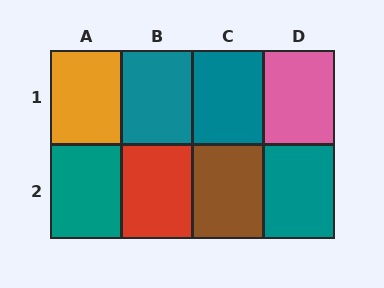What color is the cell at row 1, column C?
Teal.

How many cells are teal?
4 cells are teal.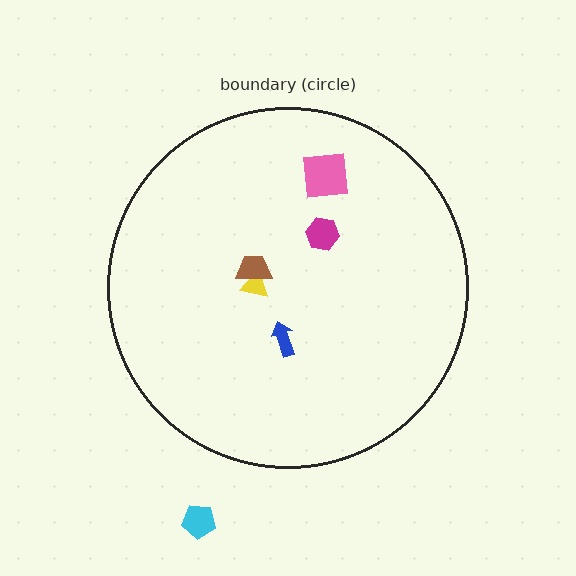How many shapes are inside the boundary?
5 inside, 1 outside.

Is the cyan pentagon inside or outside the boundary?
Outside.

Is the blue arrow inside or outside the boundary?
Inside.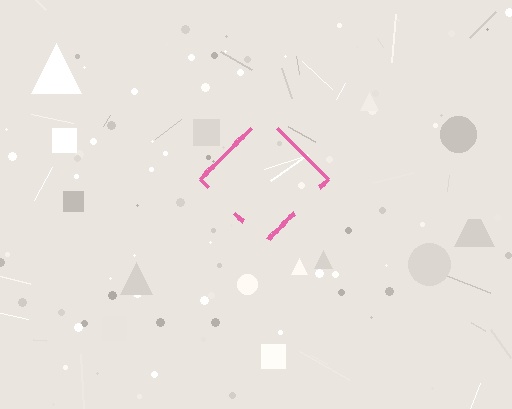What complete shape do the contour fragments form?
The contour fragments form a diamond.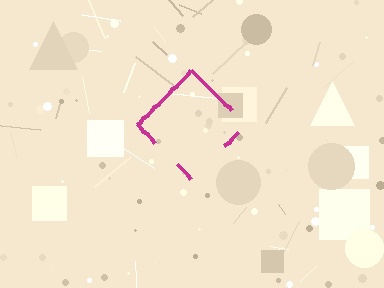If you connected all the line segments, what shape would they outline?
They would outline a diamond.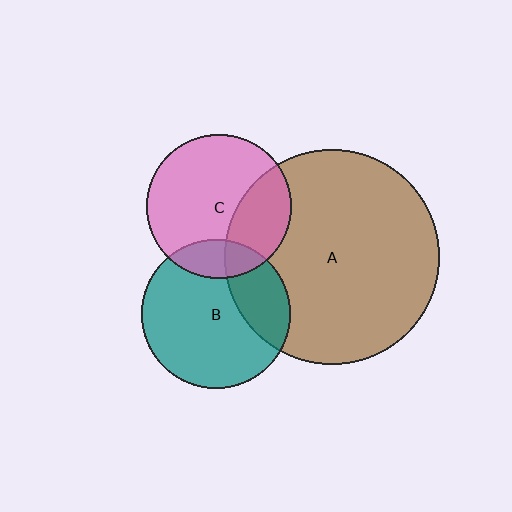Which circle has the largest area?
Circle A (brown).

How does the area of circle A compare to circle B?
Approximately 2.1 times.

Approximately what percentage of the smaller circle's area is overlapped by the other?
Approximately 25%.